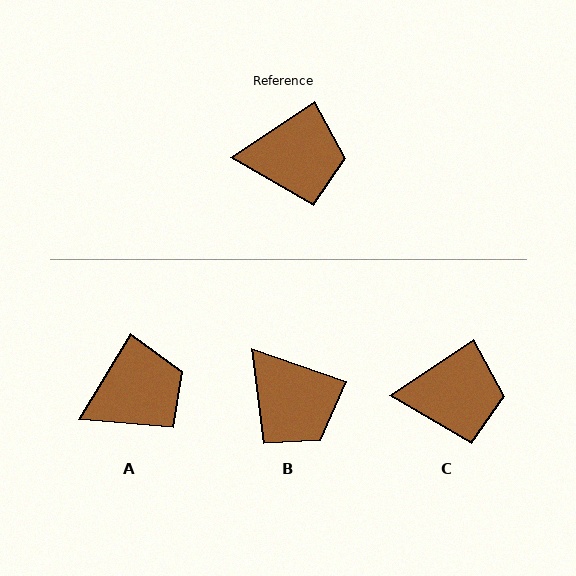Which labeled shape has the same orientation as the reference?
C.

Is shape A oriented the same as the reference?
No, it is off by about 25 degrees.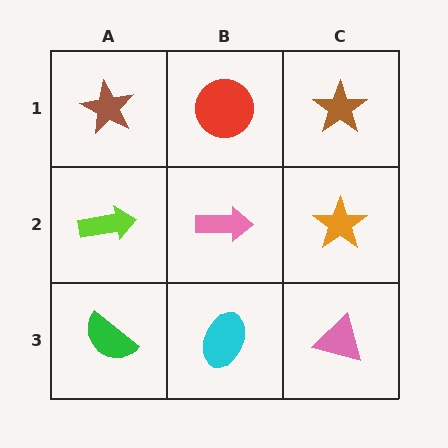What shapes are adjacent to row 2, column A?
A brown star (row 1, column A), a green semicircle (row 3, column A), a pink arrow (row 2, column B).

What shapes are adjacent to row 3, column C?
An orange star (row 2, column C), a cyan ellipse (row 3, column B).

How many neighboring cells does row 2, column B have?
4.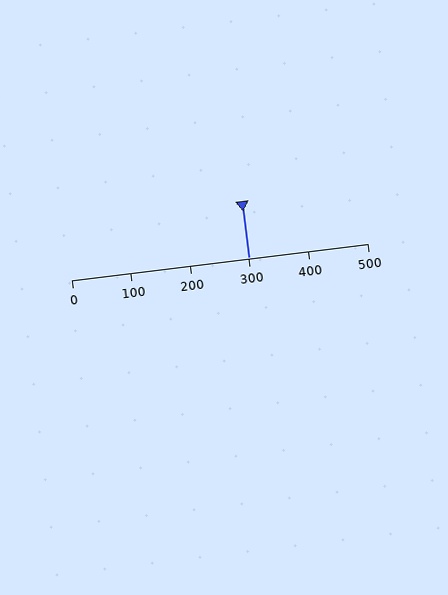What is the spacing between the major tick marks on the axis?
The major ticks are spaced 100 apart.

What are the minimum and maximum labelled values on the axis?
The axis runs from 0 to 500.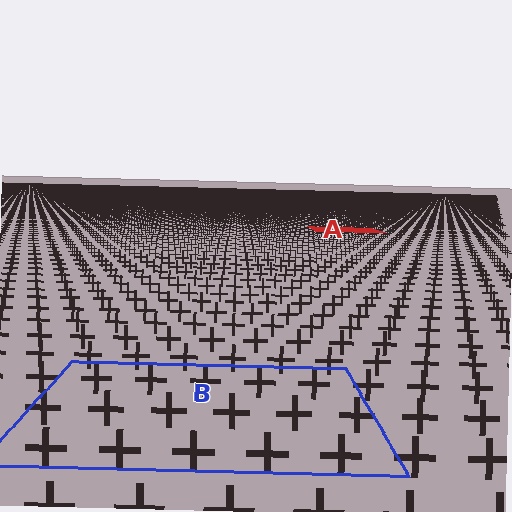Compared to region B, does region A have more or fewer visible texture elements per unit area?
Region A has more texture elements per unit area — they are packed more densely because it is farther away.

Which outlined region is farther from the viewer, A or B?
Region A is farther from the viewer — the texture elements inside it appear smaller and more densely packed.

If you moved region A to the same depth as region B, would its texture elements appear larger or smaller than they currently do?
They would appear larger. At a closer depth, the same texture elements are projected at a bigger on-screen size.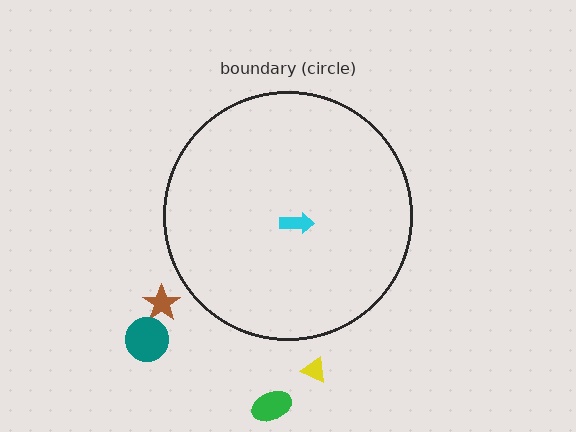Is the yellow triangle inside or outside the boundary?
Outside.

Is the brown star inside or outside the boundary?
Outside.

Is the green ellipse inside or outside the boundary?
Outside.